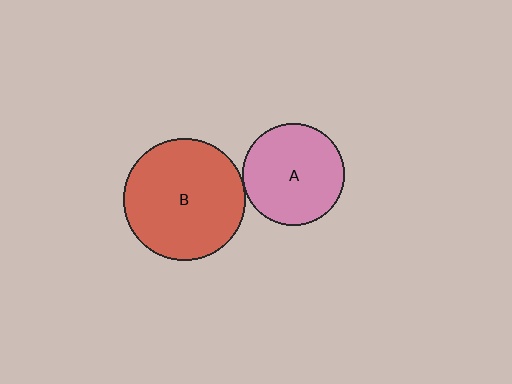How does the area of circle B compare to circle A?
Approximately 1.4 times.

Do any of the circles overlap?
No, none of the circles overlap.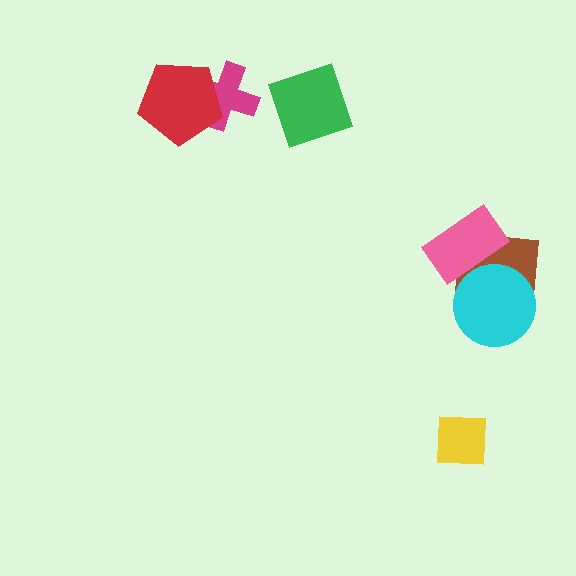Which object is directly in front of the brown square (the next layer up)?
The pink rectangle is directly in front of the brown square.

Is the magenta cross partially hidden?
Yes, it is partially covered by another shape.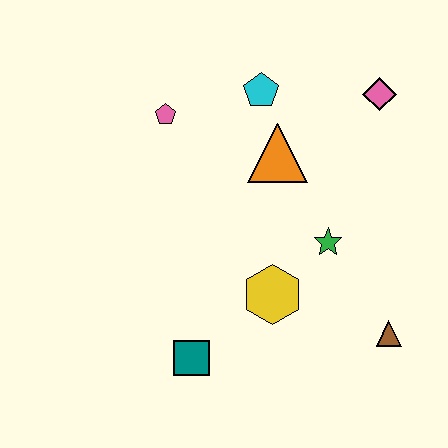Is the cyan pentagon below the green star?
No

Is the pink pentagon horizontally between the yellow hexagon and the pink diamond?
No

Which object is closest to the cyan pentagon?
The orange triangle is closest to the cyan pentagon.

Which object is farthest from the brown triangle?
The pink pentagon is farthest from the brown triangle.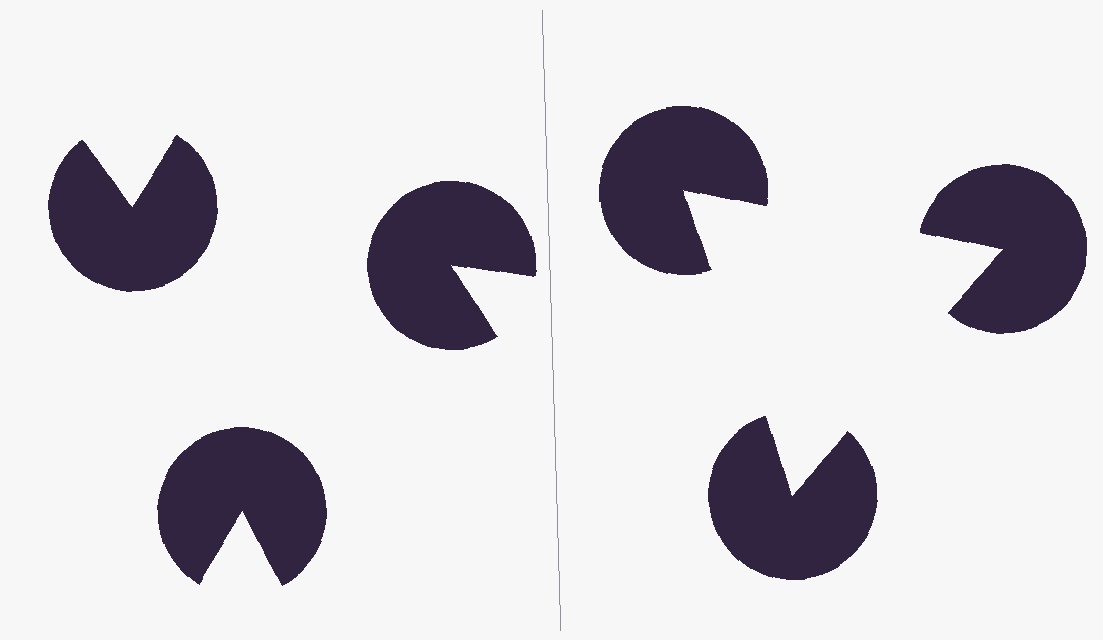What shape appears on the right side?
An illusory triangle.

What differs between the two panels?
The pac-man discs are positioned identically on both sides; only the wedge orientations differ. On the right they align to a triangle; on the left they are misaligned.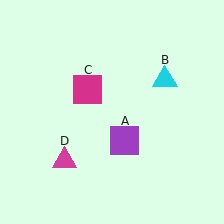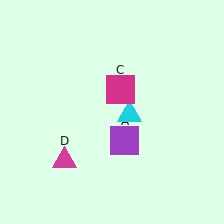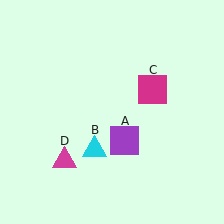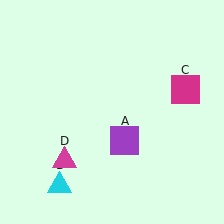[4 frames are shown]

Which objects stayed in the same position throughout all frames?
Purple square (object A) and magenta triangle (object D) remained stationary.